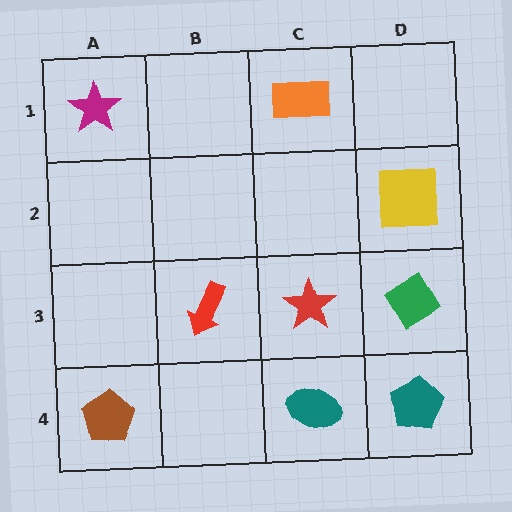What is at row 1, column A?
A magenta star.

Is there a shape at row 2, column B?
No, that cell is empty.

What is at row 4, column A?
A brown pentagon.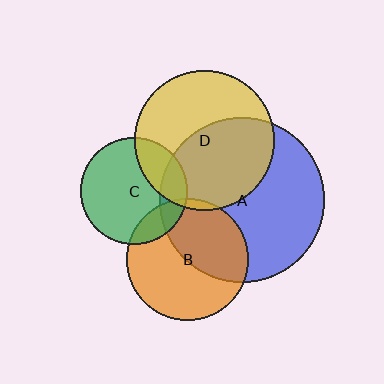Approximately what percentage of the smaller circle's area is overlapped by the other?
Approximately 25%.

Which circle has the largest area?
Circle A (blue).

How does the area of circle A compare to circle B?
Approximately 1.8 times.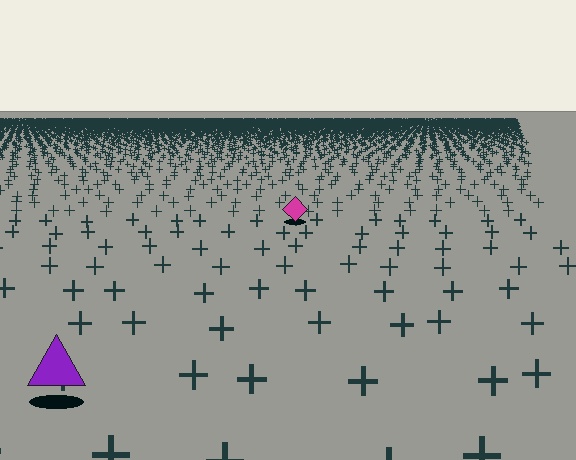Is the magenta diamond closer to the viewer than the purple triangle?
No. The purple triangle is closer — you can tell from the texture gradient: the ground texture is coarser near it.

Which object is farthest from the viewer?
The magenta diamond is farthest from the viewer. It appears smaller and the ground texture around it is denser.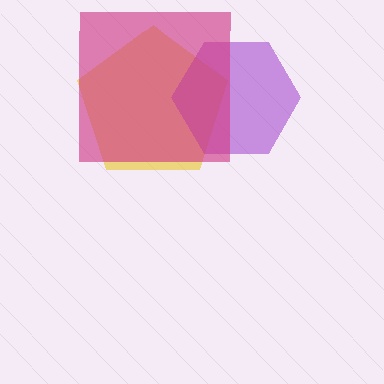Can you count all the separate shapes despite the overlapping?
Yes, there are 3 separate shapes.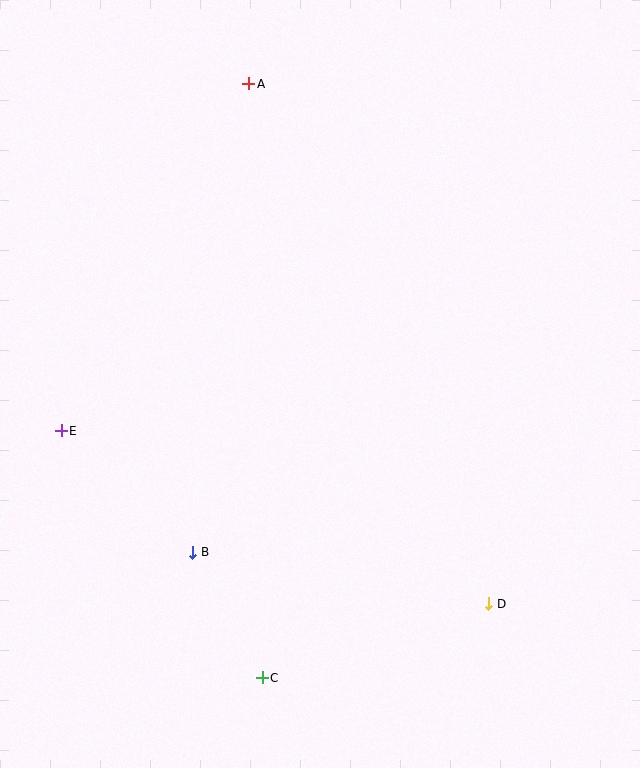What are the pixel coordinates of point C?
Point C is at (262, 678).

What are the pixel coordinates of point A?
Point A is at (249, 84).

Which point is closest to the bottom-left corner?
Point C is closest to the bottom-left corner.